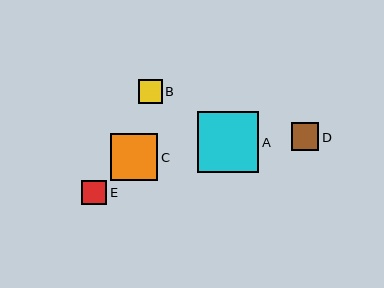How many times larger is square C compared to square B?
Square C is approximately 2.0 times the size of square B.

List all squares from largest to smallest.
From largest to smallest: A, C, D, E, B.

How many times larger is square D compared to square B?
Square D is approximately 1.2 times the size of square B.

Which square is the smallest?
Square B is the smallest with a size of approximately 24 pixels.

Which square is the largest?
Square A is the largest with a size of approximately 61 pixels.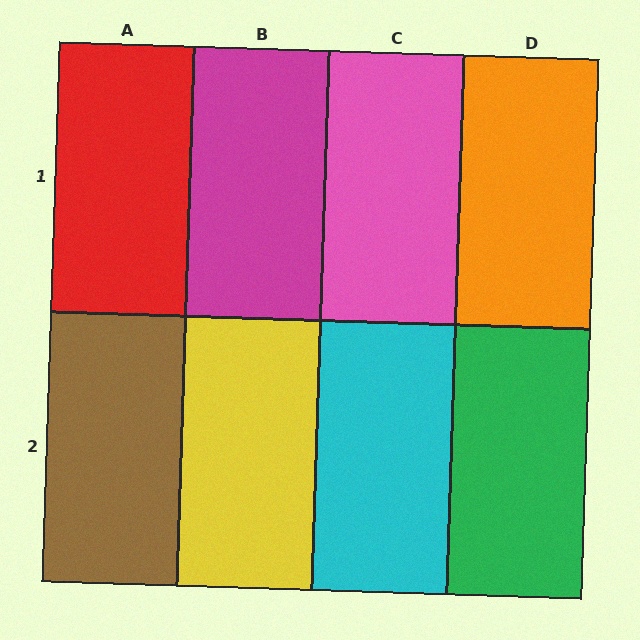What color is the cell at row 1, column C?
Pink.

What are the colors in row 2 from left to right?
Brown, yellow, cyan, green.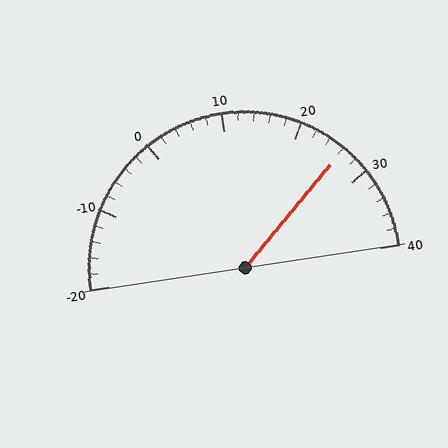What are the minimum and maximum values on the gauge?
The gauge ranges from -20 to 40.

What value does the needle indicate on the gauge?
The needle indicates approximately 26.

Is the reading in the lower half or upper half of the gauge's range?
The reading is in the upper half of the range (-20 to 40).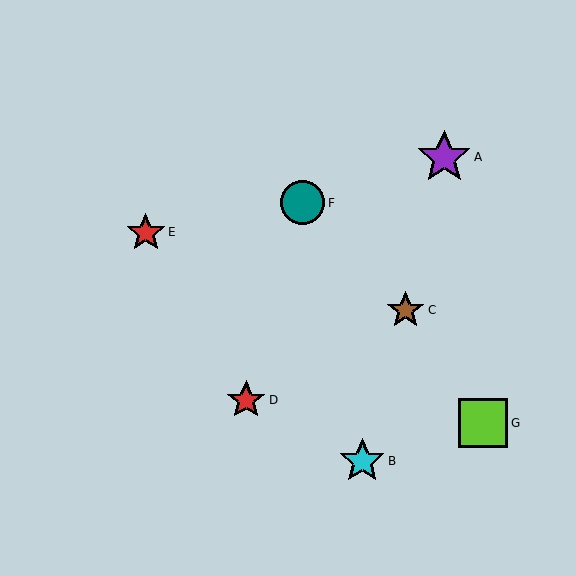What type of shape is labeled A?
Shape A is a purple star.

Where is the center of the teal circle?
The center of the teal circle is at (303, 203).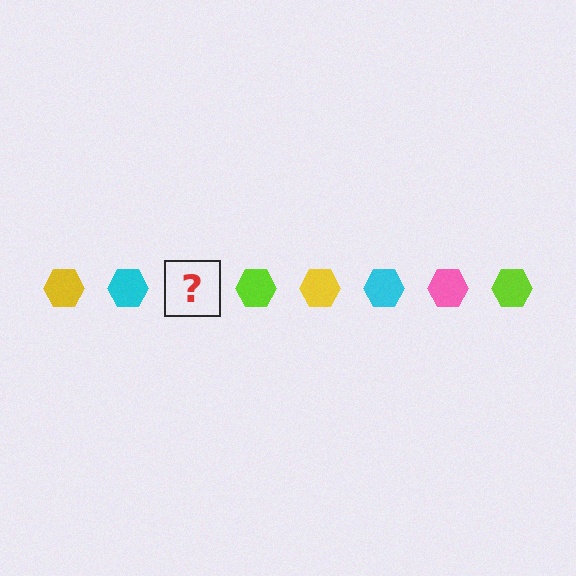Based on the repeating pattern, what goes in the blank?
The blank should be a pink hexagon.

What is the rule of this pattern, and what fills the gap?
The rule is that the pattern cycles through yellow, cyan, pink, lime hexagons. The gap should be filled with a pink hexagon.